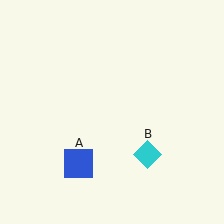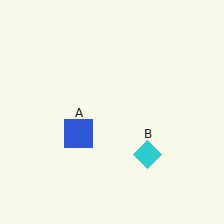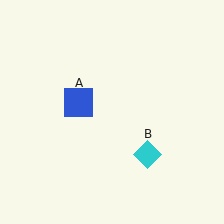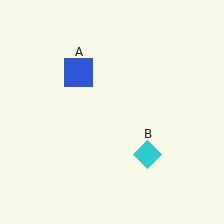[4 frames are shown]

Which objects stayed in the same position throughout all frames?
Cyan diamond (object B) remained stationary.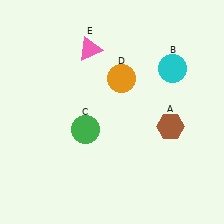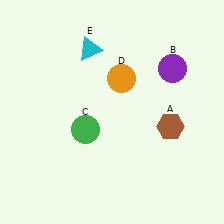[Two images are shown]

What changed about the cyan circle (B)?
In Image 1, B is cyan. In Image 2, it changed to purple.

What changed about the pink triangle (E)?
In Image 1, E is pink. In Image 2, it changed to cyan.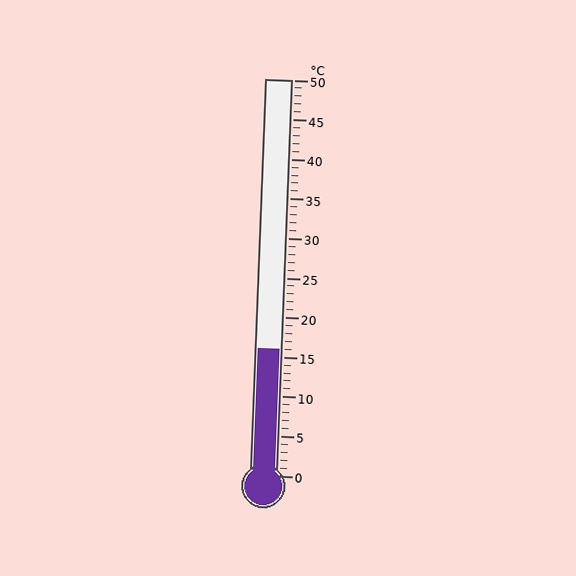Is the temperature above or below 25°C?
The temperature is below 25°C.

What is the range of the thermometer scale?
The thermometer scale ranges from 0°C to 50°C.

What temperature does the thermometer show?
The thermometer shows approximately 16°C.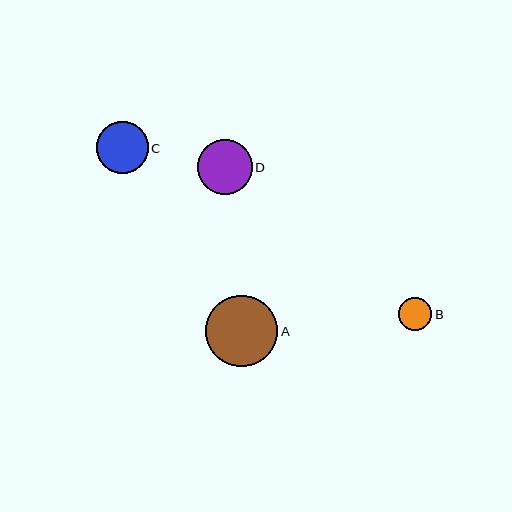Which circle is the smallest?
Circle B is the smallest with a size of approximately 34 pixels.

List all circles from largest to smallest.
From largest to smallest: A, D, C, B.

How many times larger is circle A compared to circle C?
Circle A is approximately 1.4 times the size of circle C.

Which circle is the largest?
Circle A is the largest with a size of approximately 72 pixels.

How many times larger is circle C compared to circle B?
Circle C is approximately 1.6 times the size of circle B.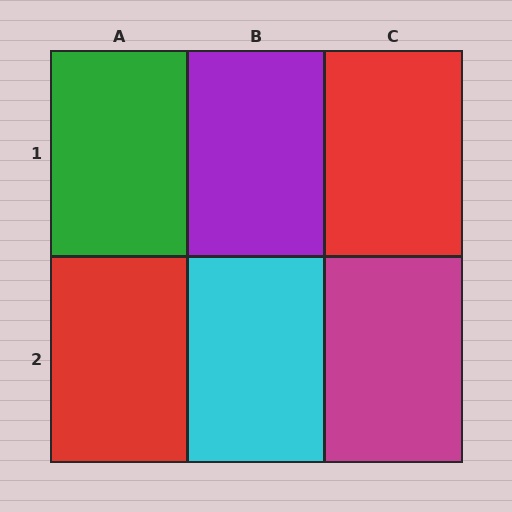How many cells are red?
2 cells are red.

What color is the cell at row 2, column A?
Red.